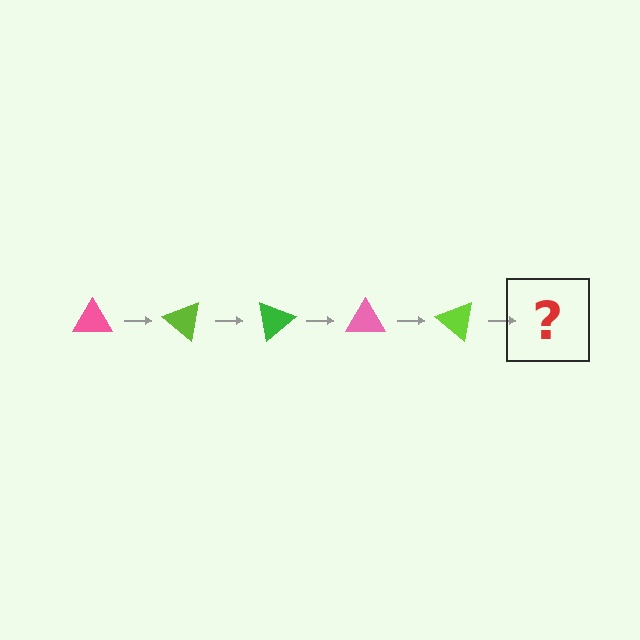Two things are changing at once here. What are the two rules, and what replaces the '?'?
The two rules are that it rotates 40 degrees each step and the color cycles through pink, lime, and green. The '?' should be a green triangle, rotated 200 degrees from the start.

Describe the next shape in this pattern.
It should be a green triangle, rotated 200 degrees from the start.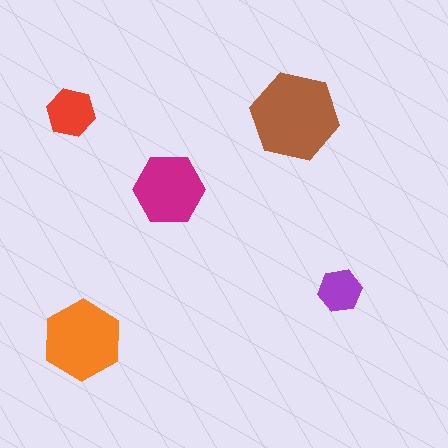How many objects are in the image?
There are 5 objects in the image.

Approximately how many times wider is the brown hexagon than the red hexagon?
About 2 times wider.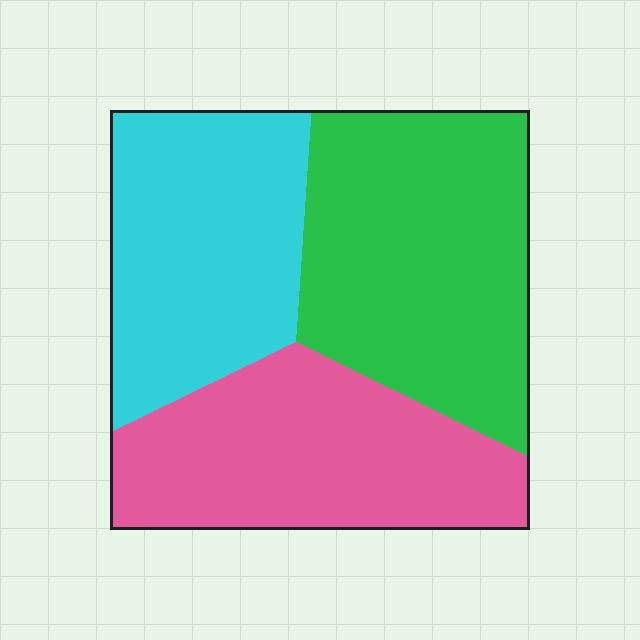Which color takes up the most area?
Green, at roughly 35%.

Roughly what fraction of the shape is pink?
Pink covers roughly 30% of the shape.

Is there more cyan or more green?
Green.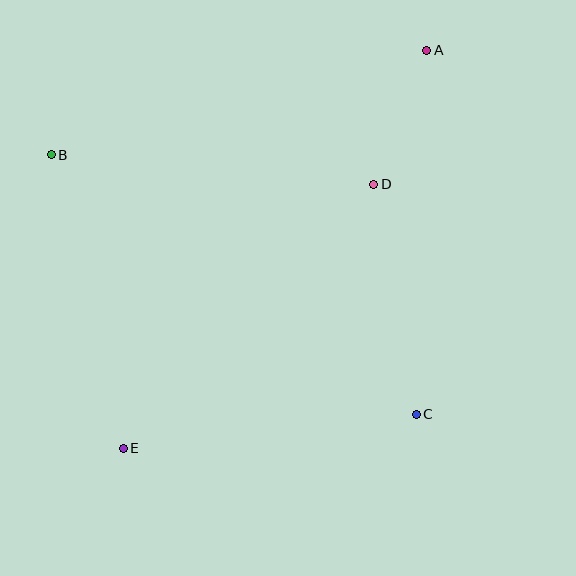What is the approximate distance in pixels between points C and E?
The distance between C and E is approximately 295 pixels.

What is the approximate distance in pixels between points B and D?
The distance between B and D is approximately 324 pixels.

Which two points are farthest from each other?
Points A and E are farthest from each other.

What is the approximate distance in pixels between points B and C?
The distance between B and C is approximately 448 pixels.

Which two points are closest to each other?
Points A and D are closest to each other.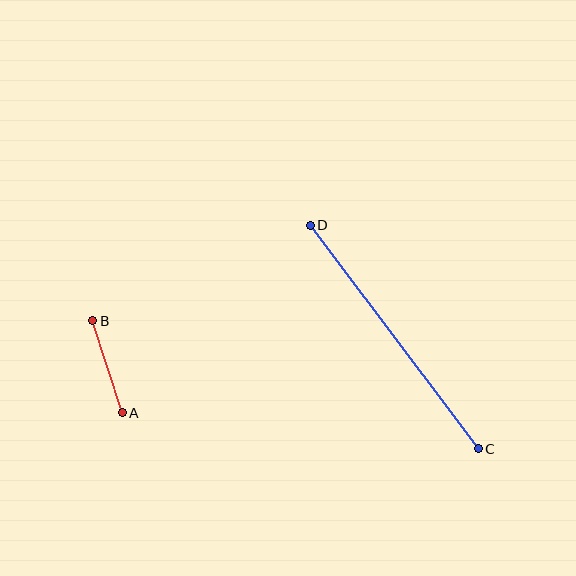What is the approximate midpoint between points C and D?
The midpoint is at approximately (394, 337) pixels.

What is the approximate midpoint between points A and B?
The midpoint is at approximately (108, 367) pixels.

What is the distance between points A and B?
The distance is approximately 96 pixels.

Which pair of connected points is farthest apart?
Points C and D are farthest apart.